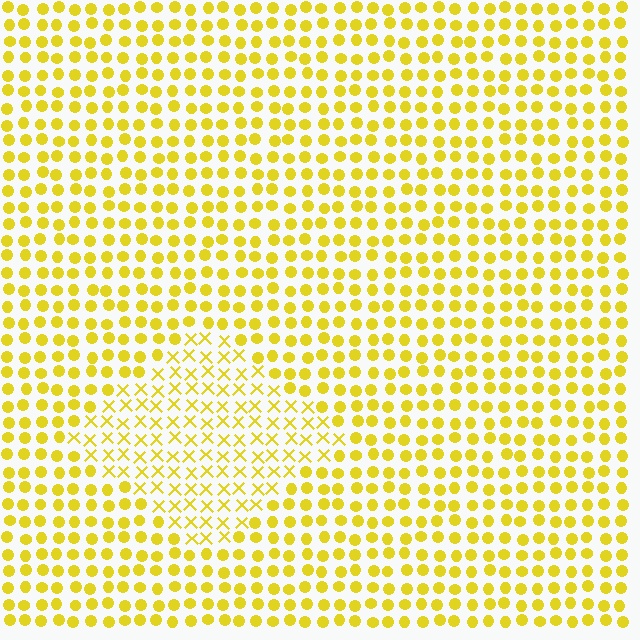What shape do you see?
I see a diamond.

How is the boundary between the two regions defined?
The boundary is defined by a change in element shape: X marks inside vs. circles outside. All elements share the same color and spacing.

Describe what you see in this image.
The image is filled with small yellow elements arranged in a uniform grid. A diamond-shaped region contains X marks, while the surrounding area contains circles. The boundary is defined purely by the change in element shape.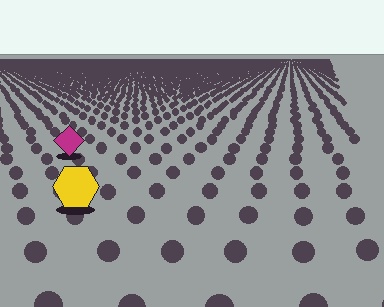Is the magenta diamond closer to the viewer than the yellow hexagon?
No. The yellow hexagon is closer — you can tell from the texture gradient: the ground texture is coarser near it.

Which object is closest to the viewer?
The yellow hexagon is closest. The texture marks near it are larger and more spread out.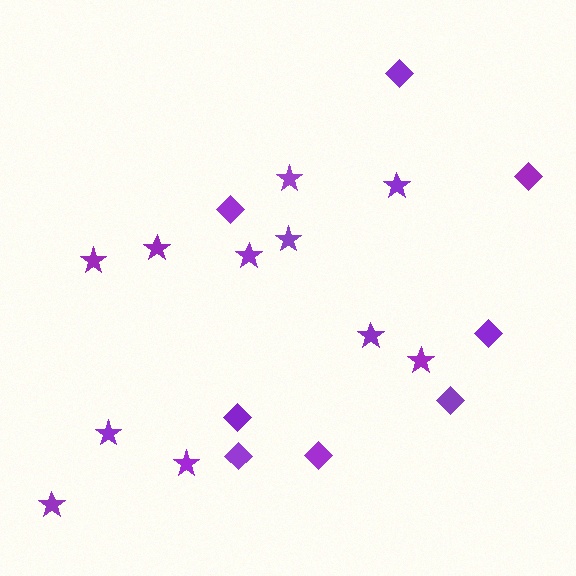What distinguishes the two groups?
There are 2 groups: one group of stars (11) and one group of diamonds (8).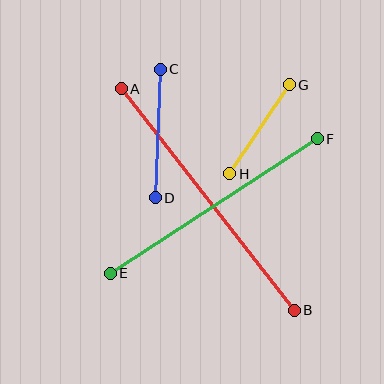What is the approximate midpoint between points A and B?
The midpoint is at approximately (208, 199) pixels.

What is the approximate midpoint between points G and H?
The midpoint is at approximately (260, 129) pixels.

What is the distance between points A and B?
The distance is approximately 281 pixels.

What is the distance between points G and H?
The distance is approximately 107 pixels.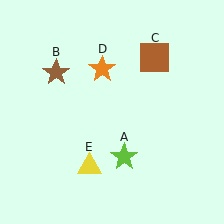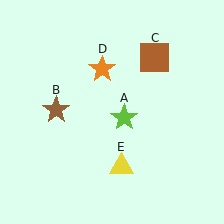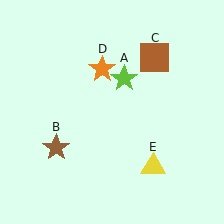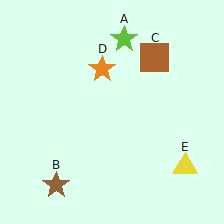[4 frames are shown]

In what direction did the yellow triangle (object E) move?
The yellow triangle (object E) moved right.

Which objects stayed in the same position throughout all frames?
Brown square (object C) and orange star (object D) remained stationary.